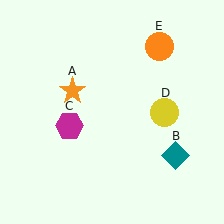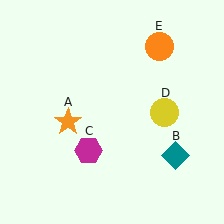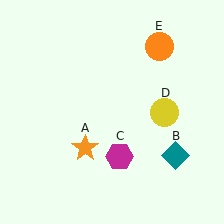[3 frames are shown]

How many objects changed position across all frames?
2 objects changed position: orange star (object A), magenta hexagon (object C).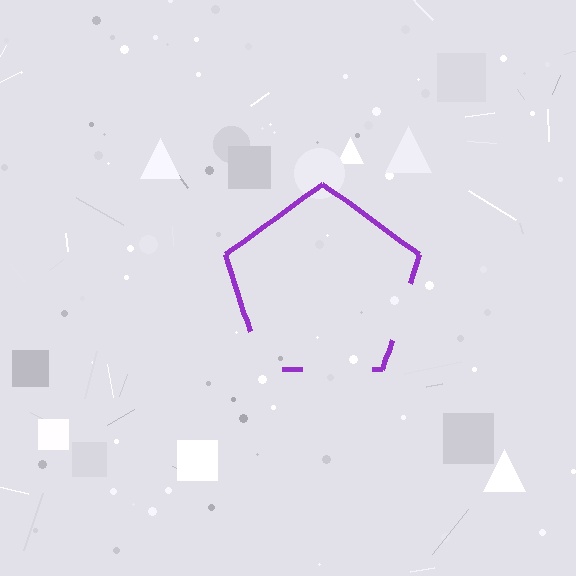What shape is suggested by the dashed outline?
The dashed outline suggests a pentagon.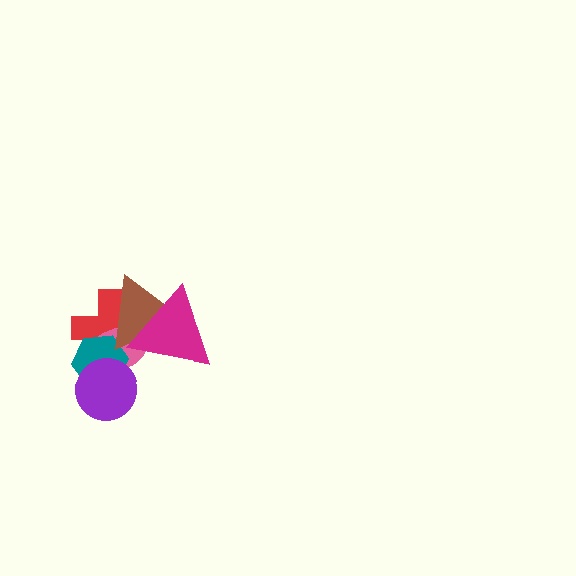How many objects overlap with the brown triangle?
4 objects overlap with the brown triangle.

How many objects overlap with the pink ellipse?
5 objects overlap with the pink ellipse.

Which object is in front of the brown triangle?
The magenta triangle is in front of the brown triangle.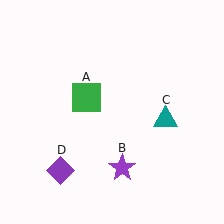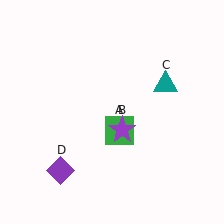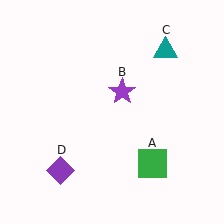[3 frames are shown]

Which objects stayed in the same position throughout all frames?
Purple diamond (object D) remained stationary.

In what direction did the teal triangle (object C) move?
The teal triangle (object C) moved up.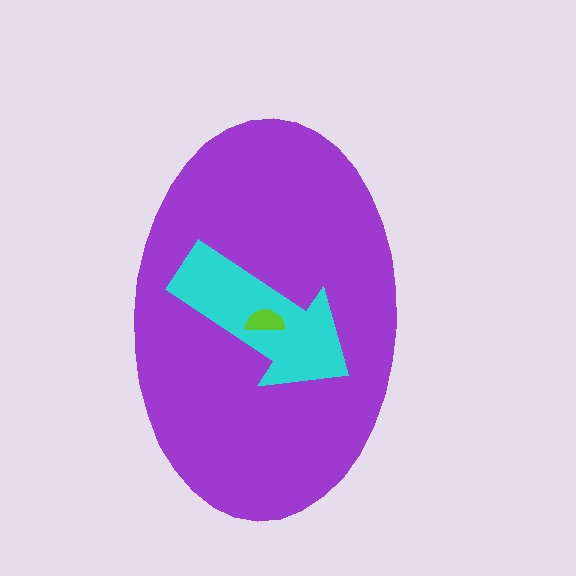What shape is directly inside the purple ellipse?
The cyan arrow.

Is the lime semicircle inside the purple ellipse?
Yes.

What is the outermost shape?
The purple ellipse.